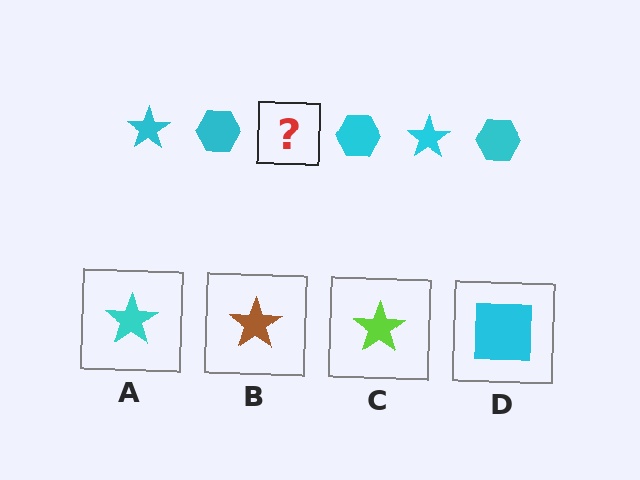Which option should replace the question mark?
Option A.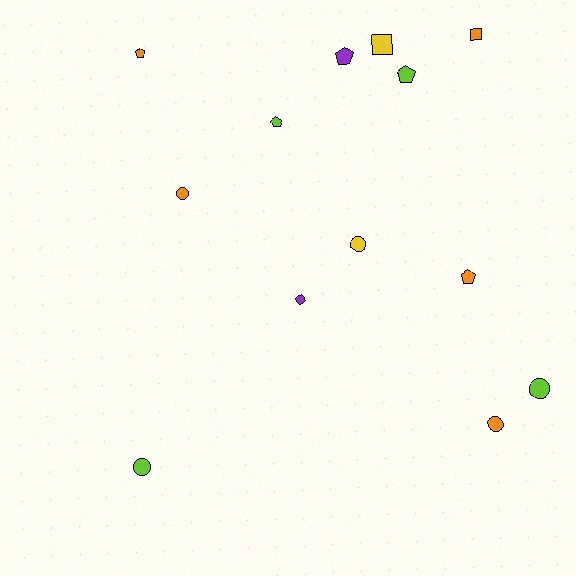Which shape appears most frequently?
Circle, with 6 objects.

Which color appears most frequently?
Orange, with 5 objects.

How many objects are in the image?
There are 13 objects.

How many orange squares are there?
There is 1 orange square.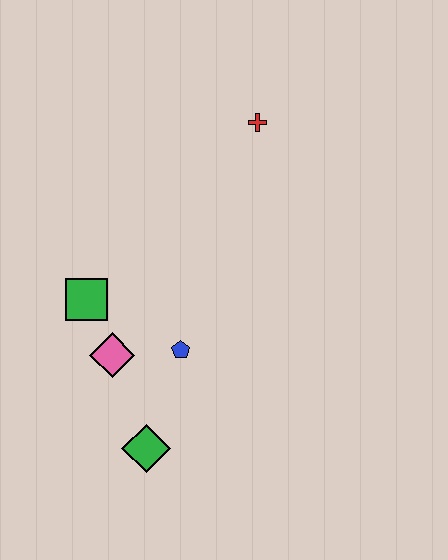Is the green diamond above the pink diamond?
No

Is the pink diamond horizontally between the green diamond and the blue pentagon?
No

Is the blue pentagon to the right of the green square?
Yes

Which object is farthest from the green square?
The red cross is farthest from the green square.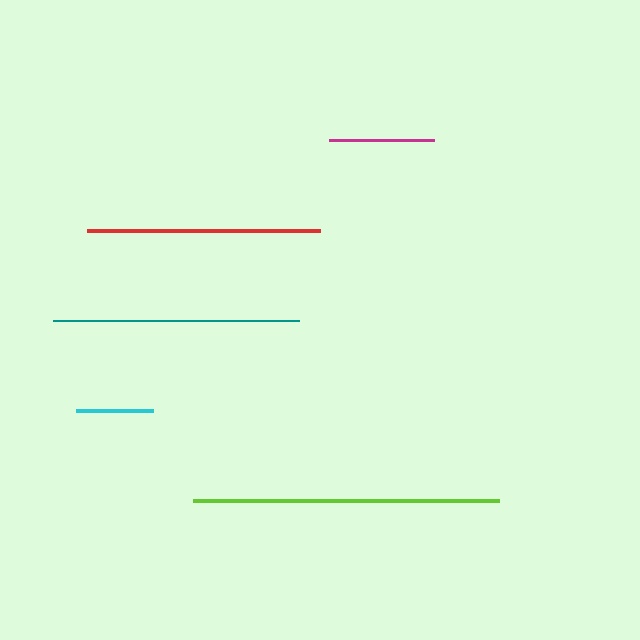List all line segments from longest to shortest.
From longest to shortest: lime, teal, red, magenta, cyan.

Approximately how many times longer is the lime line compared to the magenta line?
The lime line is approximately 2.9 times the length of the magenta line.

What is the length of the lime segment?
The lime segment is approximately 306 pixels long.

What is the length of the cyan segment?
The cyan segment is approximately 77 pixels long.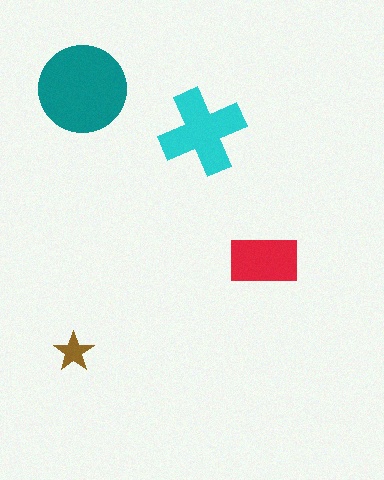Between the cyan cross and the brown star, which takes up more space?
The cyan cross.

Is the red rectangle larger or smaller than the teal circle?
Smaller.